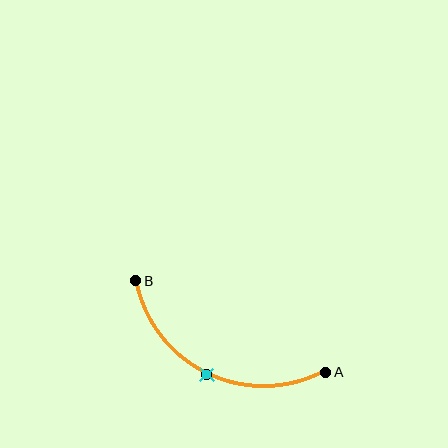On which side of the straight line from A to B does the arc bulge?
The arc bulges below the straight line connecting A and B.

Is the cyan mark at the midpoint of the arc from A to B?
Yes. The cyan mark lies on the arc at equal arc-length from both A and B — it is the arc midpoint.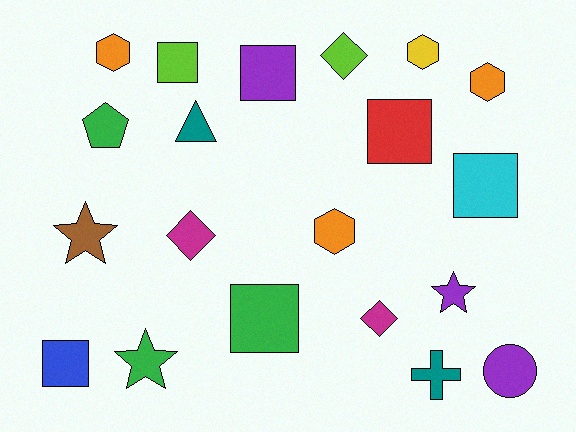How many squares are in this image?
There are 6 squares.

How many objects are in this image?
There are 20 objects.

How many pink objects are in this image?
There are no pink objects.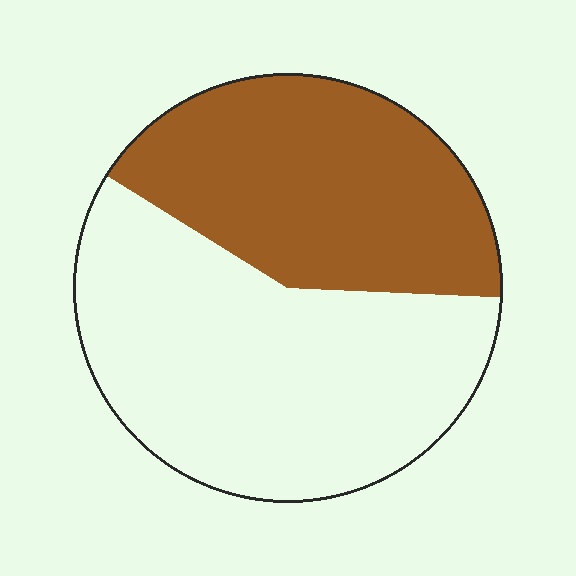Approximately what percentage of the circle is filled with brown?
Approximately 40%.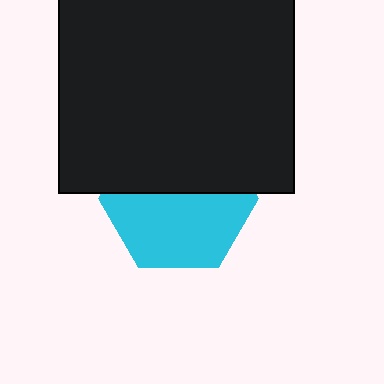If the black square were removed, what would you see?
You would see the complete cyan hexagon.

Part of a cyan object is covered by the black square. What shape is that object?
It is a hexagon.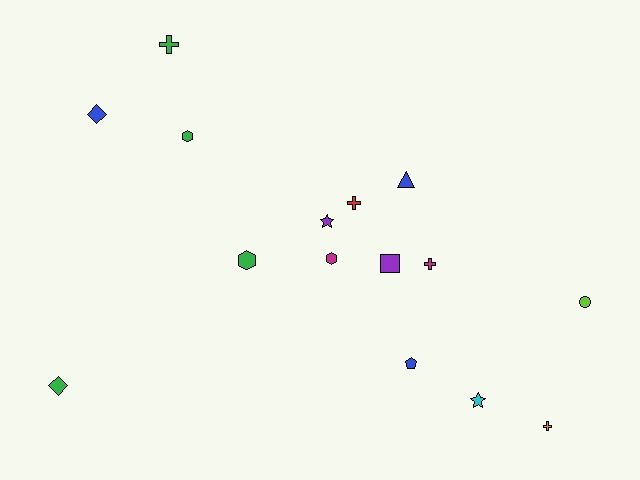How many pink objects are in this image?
There are no pink objects.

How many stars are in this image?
There are 2 stars.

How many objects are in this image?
There are 15 objects.